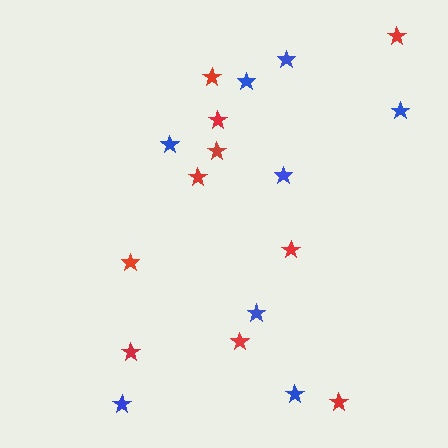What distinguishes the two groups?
There are 2 groups: one group of red stars (10) and one group of blue stars (8).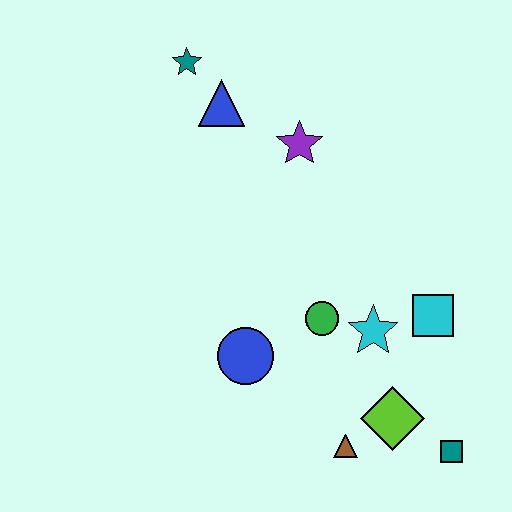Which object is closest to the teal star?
The blue triangle is closest to the teal star.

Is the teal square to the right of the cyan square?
Yes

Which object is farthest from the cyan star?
The teal star is farthest from the cyan star.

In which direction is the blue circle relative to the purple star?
The blue circle is below the purple star.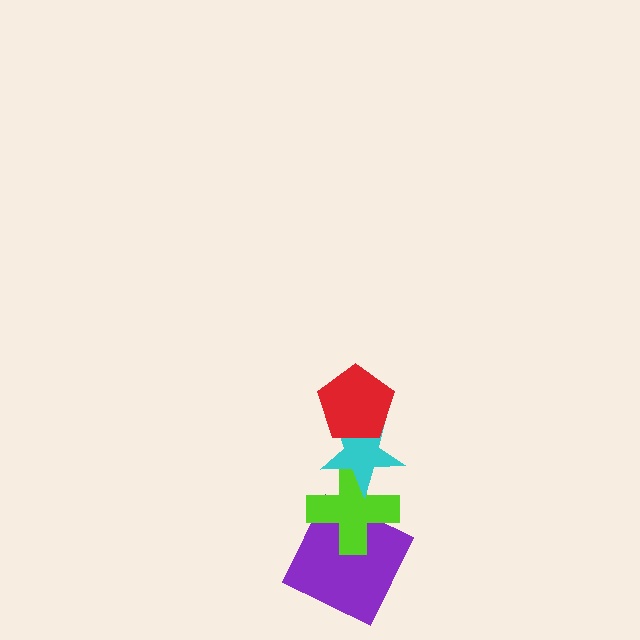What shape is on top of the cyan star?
The red pentagon is on top of the cyan star.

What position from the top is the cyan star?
The cyan star is 2nd from the top.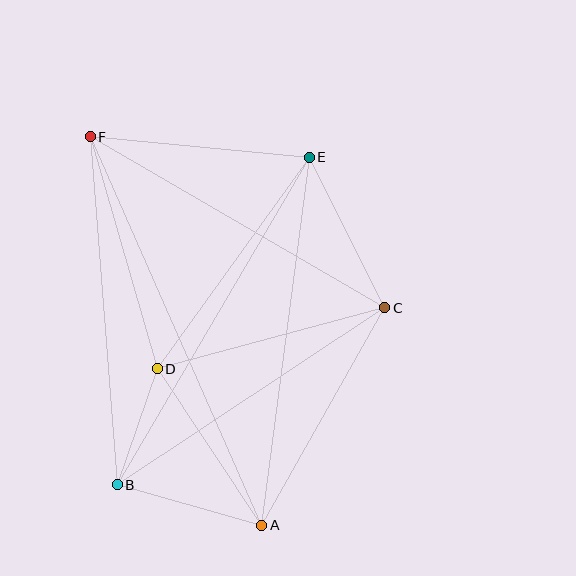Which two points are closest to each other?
Points B and D are closest to each other.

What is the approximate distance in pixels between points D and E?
The distance between D and E is approximately 260 pixels.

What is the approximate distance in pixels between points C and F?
The distance between C and F is approximately 340 pixels.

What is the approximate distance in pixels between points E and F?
The distance between E and F is approximately 220 pixels.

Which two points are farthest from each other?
Points A and F are farthest from each other.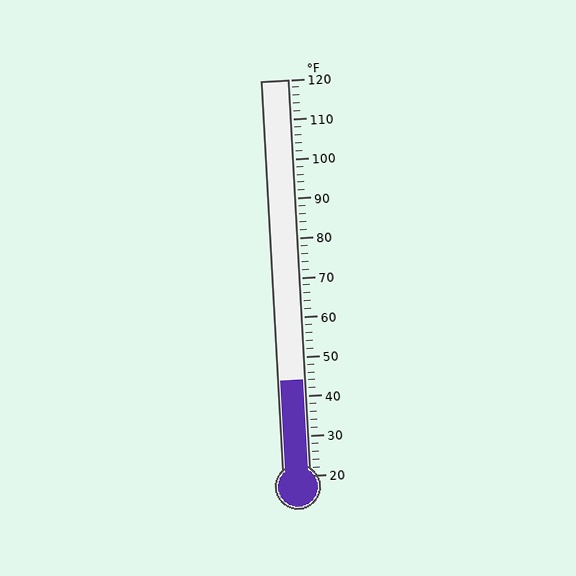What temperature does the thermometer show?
The thermometer shows approximately 44°F.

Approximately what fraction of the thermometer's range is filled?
The thermometer is filled to approximately 25% of its range.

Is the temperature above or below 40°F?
The temperature is above 40°F.